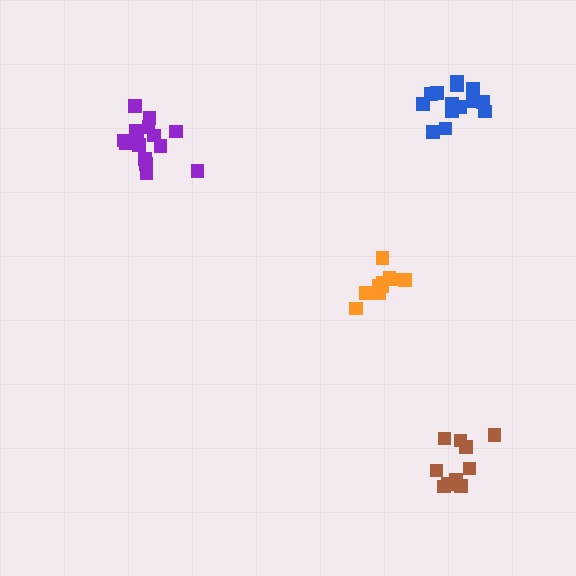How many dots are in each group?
Group 1: 16 dots, Group 2: 15 dots, Group 3: 10 dots, Group 4: 10 dots (51 total).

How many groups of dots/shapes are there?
There are 4 groups.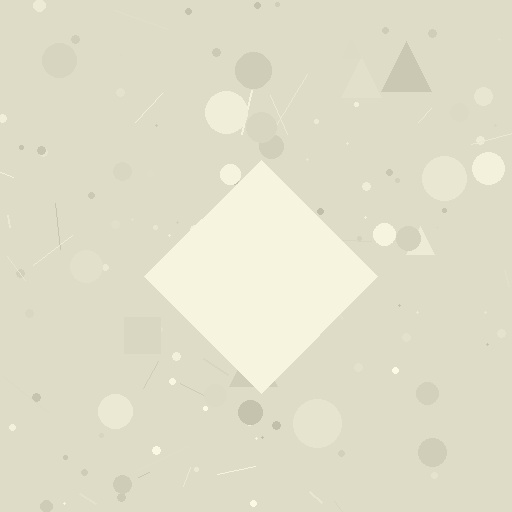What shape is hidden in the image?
A diamond is hidden in the image.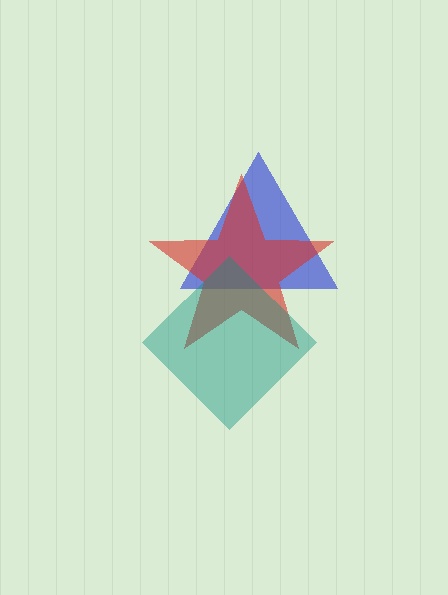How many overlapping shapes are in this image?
There are 3 overlapping shapes in the image.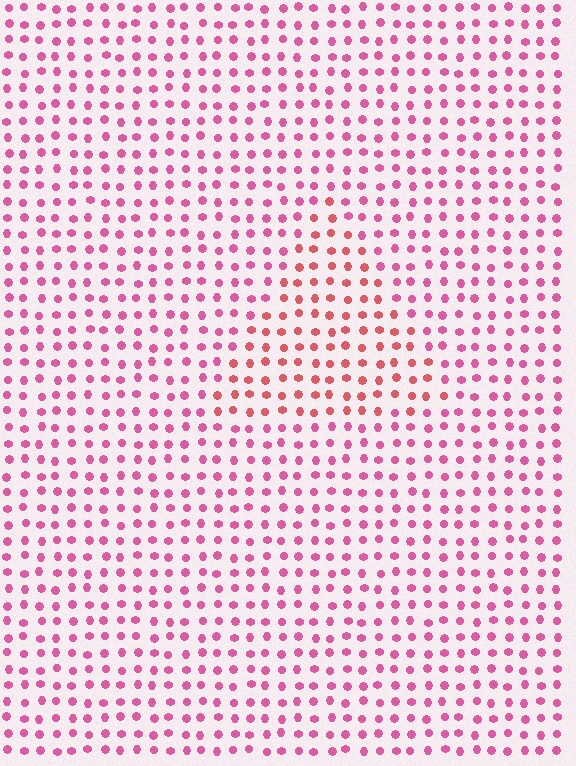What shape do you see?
I see a triangle.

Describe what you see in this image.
The image is filled with small pink elements in a uniform arrangement. A triangle-shaped region is visible where the elements are tinted to a slightly different hue, forming a subtle color boundary.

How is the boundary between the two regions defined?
The boundary is defined purely by a slight shift in hue (about 29 degrees). Spacing, size, and orientation are identical on both sides.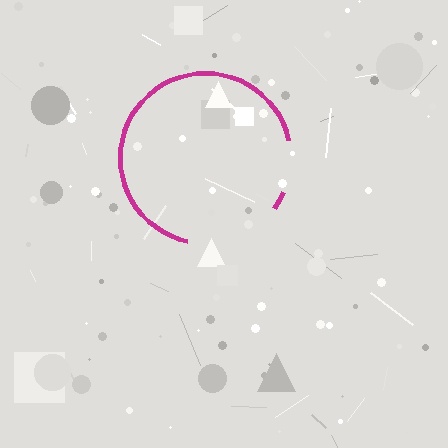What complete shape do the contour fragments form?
The contour fragments form a circle.